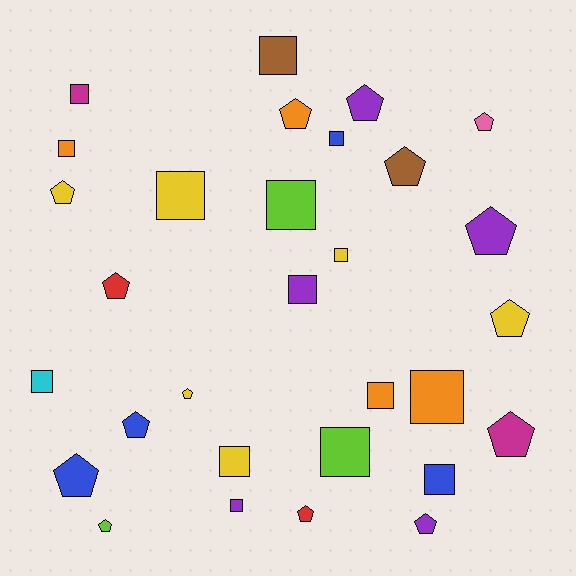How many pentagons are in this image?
There are 15 pentagons.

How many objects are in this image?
There are 30 objects.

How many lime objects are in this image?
There are 3 lime objects.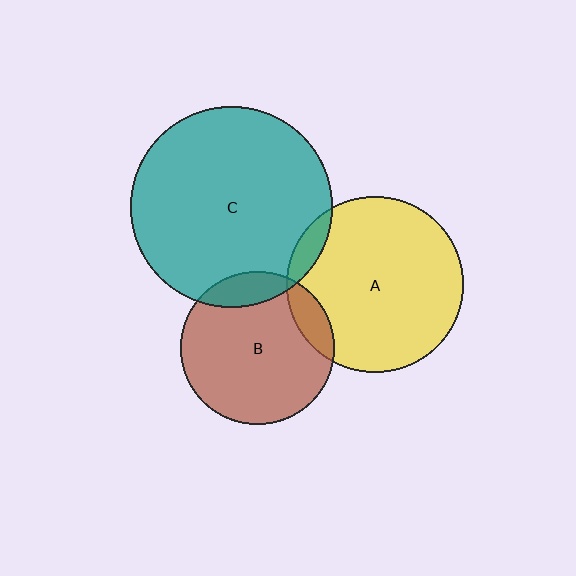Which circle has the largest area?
Circle C (teal).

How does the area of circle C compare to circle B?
Approximately 1.7 times.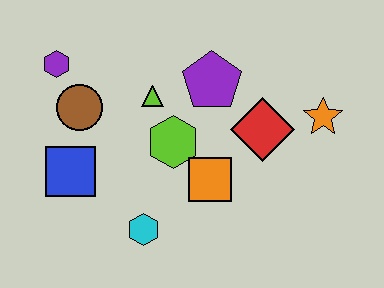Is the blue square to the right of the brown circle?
No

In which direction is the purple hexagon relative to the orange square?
The purple hexagon is to the left of the orange square.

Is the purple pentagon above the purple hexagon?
No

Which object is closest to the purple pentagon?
The lime triangle is closest to the purple pentagon.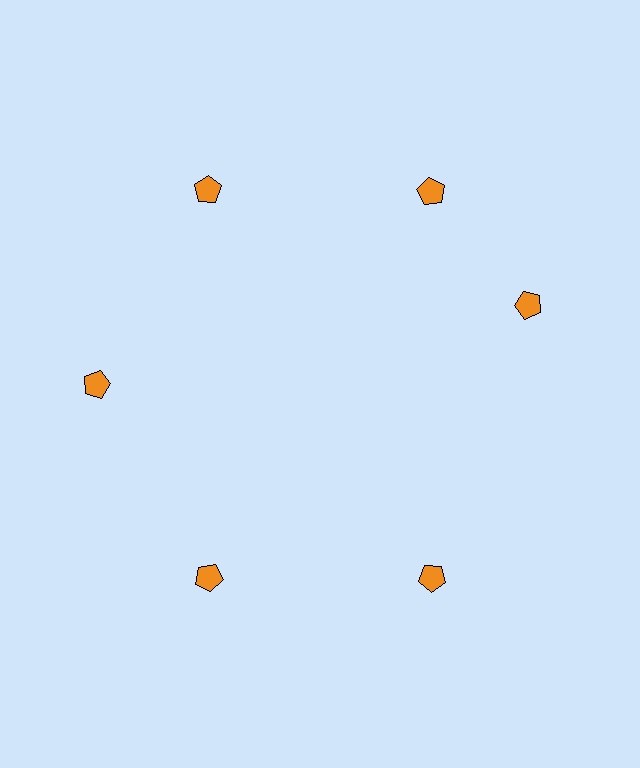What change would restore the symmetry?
The symmetry would be restored by rotating it back into even spacing with its neighbors so that all 6 pentagons sit at equal angles and equal distance from the center.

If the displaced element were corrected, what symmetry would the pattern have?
It would have 6-fold rotational symmetry — the pattern would map onto itself every 60 degrees.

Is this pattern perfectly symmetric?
No. The 6 orange pentagons are arranged in a ring, but one element near the 3 o'clock position is rotated out of alignment along the ring, breaking the 6-fold rotational symmetry.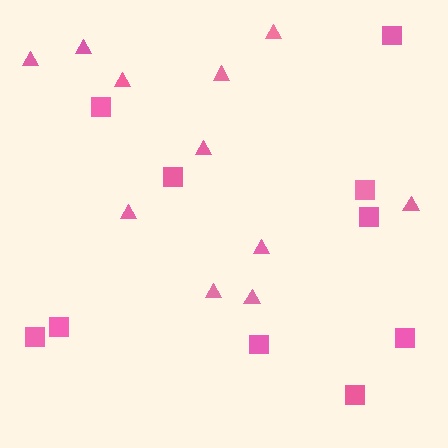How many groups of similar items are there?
There are 2 groups: one group of squares (10) and one group of triangles (11).